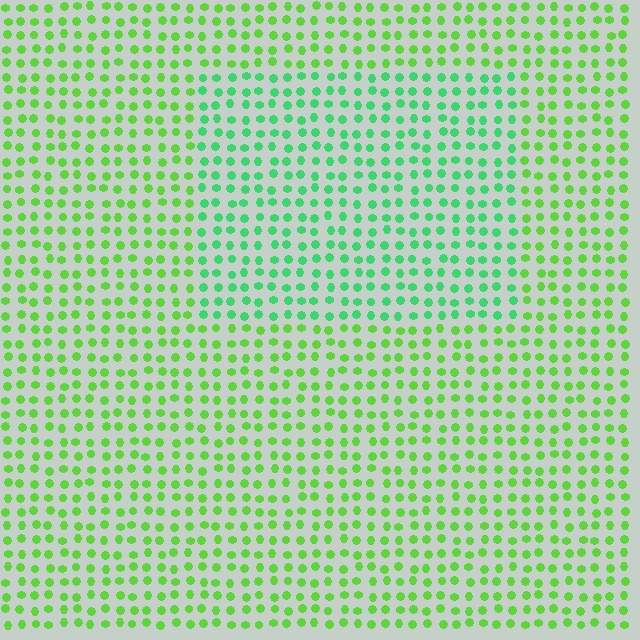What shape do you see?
I see a rectangle.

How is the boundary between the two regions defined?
The boundary is defined purely by a slight shift in hue (about 33 degrees). Spacing, size, and orientation are identical on both sides.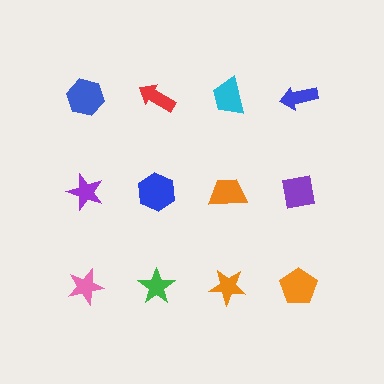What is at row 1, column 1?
A blue hexagon.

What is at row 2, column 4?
A purple square.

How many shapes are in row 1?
4 shapes.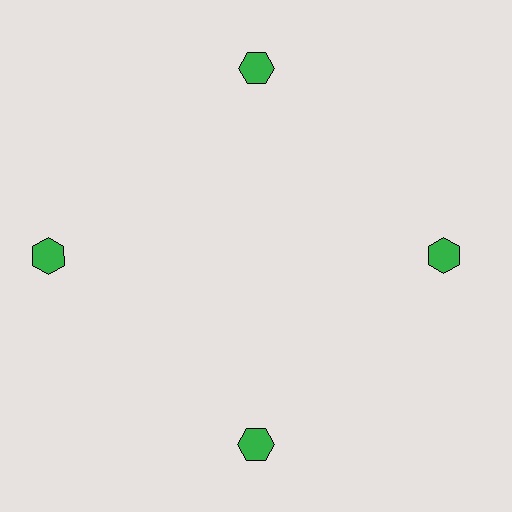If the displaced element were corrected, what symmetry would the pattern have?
It would have 4-fold rotational symmetry — the pattern would map onto itself every 90 degrees.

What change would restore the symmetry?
The symmetry would be restored by moving it inward, back onto the ring so that all 4 hexagons sit at equal angles and equal distance from the center.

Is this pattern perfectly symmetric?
No. The 4 green hexagons are arranged in a ring, but one element near the 9 o'clock position is pushed outward from the center, breaking the 4-fold rotational symmetry.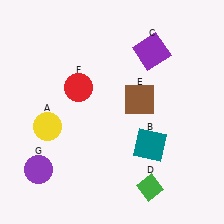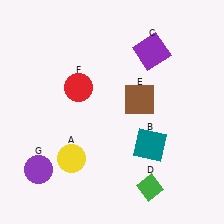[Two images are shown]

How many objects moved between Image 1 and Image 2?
1 object moved between the two images.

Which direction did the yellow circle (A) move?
The yellow circle (A) moved down.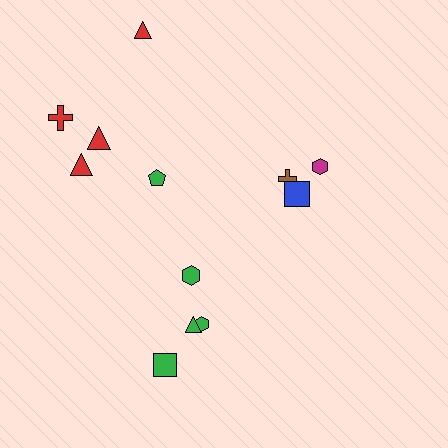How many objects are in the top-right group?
There are 3 objects.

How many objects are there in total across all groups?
There are 12 objects.